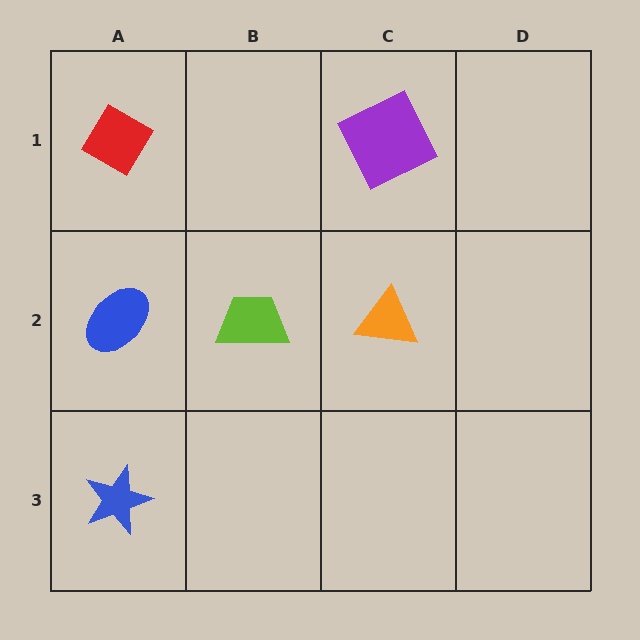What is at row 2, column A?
A blue ellipse.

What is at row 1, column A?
A red diamond.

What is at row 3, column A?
A blue star.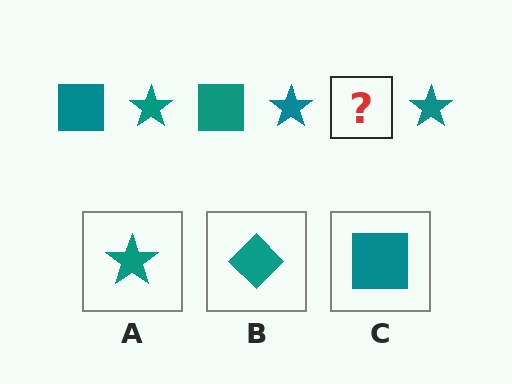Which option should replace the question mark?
Option C.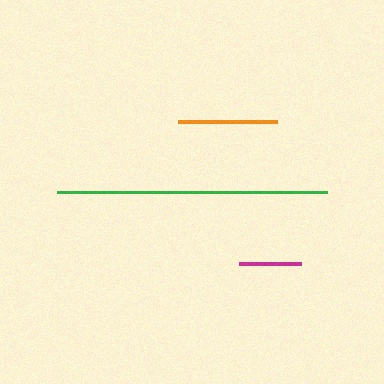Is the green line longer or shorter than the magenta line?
The green line is longer than the magenta line.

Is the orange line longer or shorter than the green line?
The green line is longer than the orange line.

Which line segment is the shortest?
The magenta line is the shortest at approximately 62 pixels.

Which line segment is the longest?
The green line is the longest at approximately 269 pixels.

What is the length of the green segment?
The green segment is approximately 269 pixels long.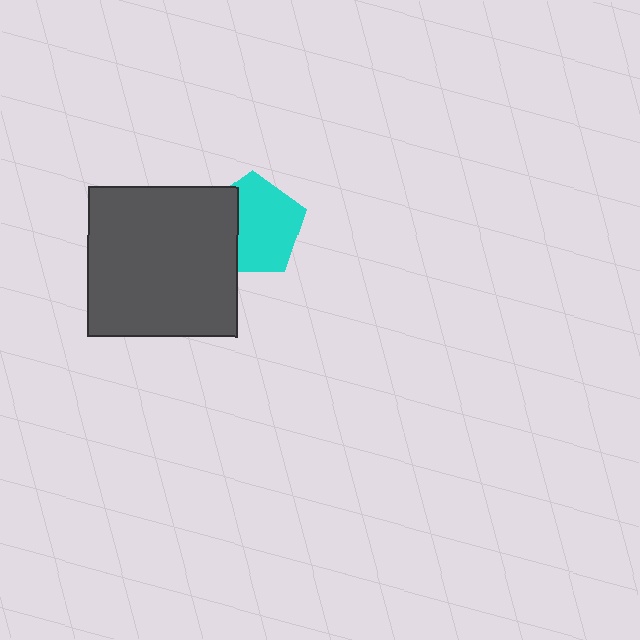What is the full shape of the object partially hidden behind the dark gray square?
The partially hidden object is a cyan pentagon.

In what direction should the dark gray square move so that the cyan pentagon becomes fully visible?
The dark gray square should move left. That is the shortest direction to clear the overlap and leave the cyan pentagon fully visible.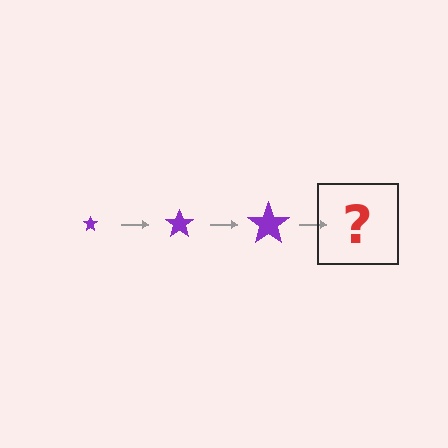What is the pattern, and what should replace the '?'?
The pattern is that the star gets progressively larger each step. The '?' should be a purple star, larger than the previous one.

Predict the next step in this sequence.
The next step is a purple star, larger than the previous one.